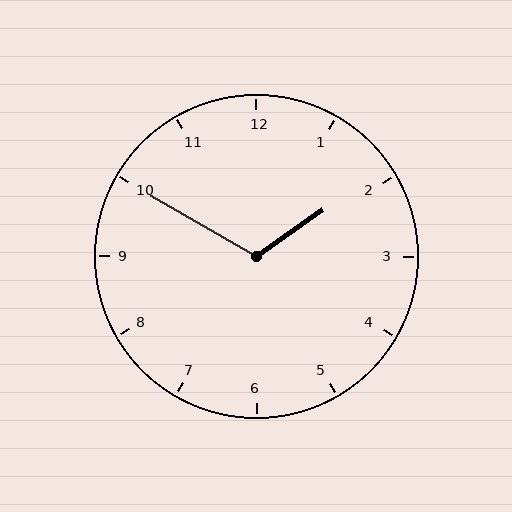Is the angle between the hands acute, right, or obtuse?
It is obtuse.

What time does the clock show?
1:50.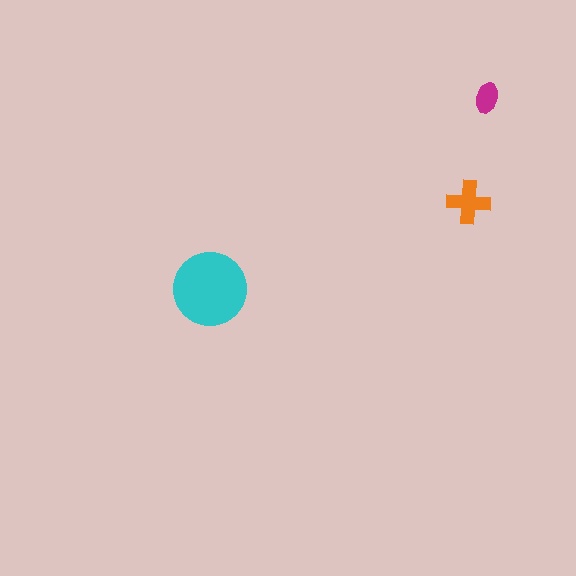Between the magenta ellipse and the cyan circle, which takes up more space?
The cyan circle.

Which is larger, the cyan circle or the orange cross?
The cyan circle.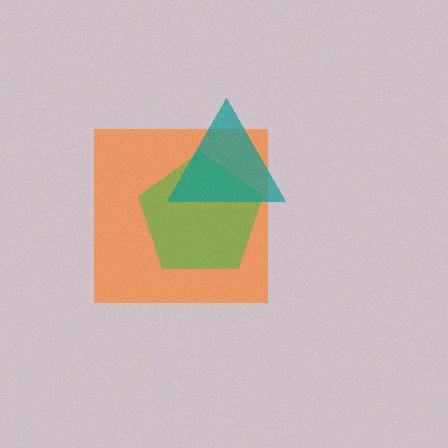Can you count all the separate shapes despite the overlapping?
Yes, there are 3 separate shapes.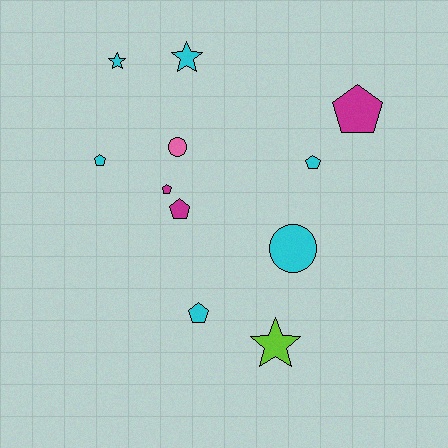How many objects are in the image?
There are 11 objects.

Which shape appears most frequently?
Pentagon, with 6 objects.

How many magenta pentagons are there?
There are 3 magenta pentagons.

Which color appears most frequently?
Cyan, with 6 objects.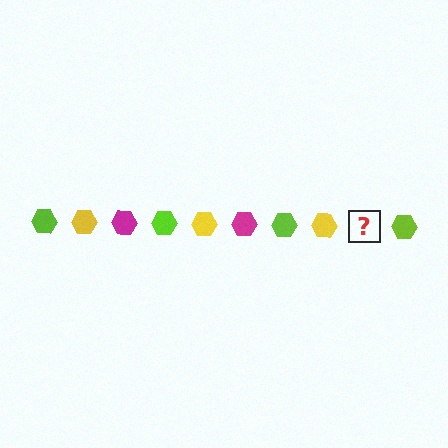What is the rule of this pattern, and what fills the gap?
The rule is that the pattern cycles through lime, yellow, magenta hexagons. The gap should be filled with a magenta hexagon.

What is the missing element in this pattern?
The missing element is a magenta hexagon.